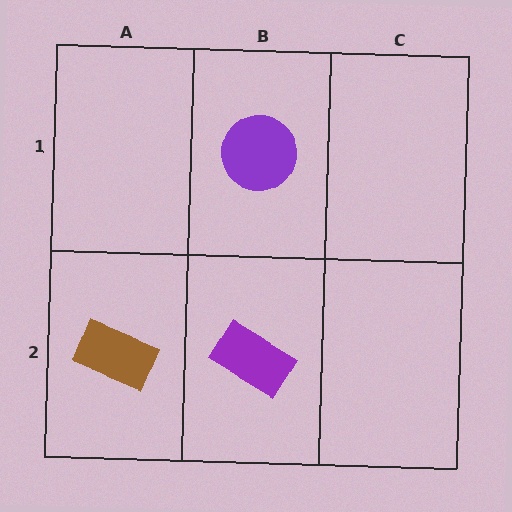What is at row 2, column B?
A purple rectangle.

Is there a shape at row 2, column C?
No, that cell is empty.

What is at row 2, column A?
A brown rectangle.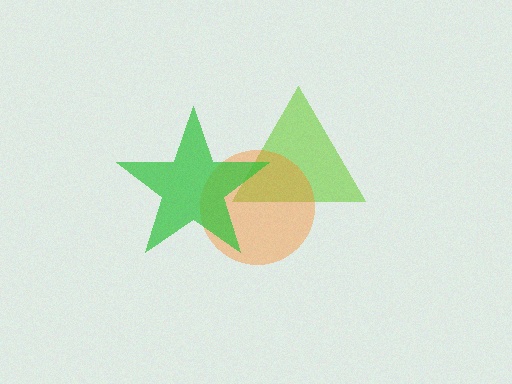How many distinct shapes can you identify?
There are 3 distinct shapes: a lime triangle, an orange circle, a green star.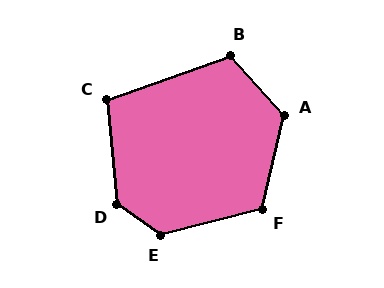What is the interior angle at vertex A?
Approximately 125 degrees (obtuse).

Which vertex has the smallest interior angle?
C, at approximately 104 degrees.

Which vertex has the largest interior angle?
D, at approximately 131 degrees.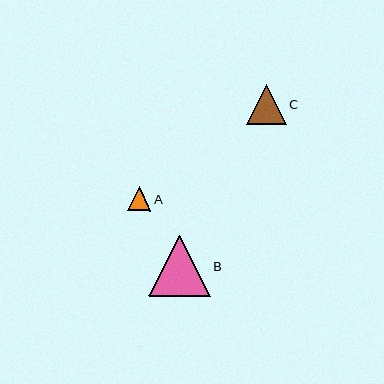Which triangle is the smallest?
Triangle A is the smallest with a size of approximately 23 pixels.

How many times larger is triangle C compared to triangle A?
Triangle C is approximately 1.7 times the size of triangle A.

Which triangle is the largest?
Triangle B is the largest with a size of approximately 61 pixels.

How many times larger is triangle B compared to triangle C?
Triangle B is approximately 1.5 times the size of triangle C.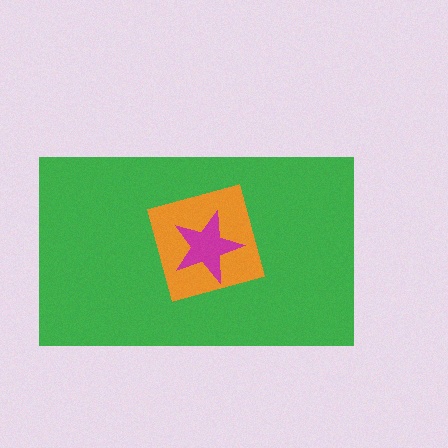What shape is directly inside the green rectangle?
The orange square.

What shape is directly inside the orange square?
The magenta star.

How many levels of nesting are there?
3.